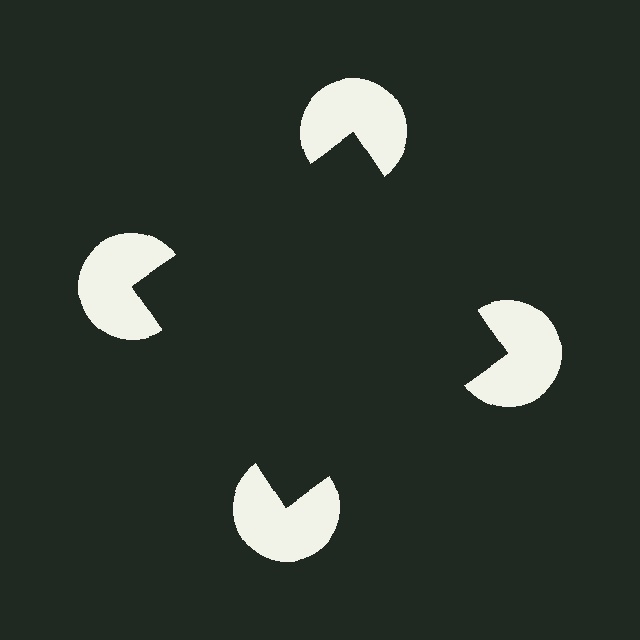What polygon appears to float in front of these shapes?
An illusory square — its edges are inferred from the aligned wedge cuts in the pac-man discs, not physically drawn.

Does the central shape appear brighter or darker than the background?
It typically appears slightly darker than the background, even though no actual brightness change is drawn.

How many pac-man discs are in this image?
There are 4 — one at each vertex of the illusory square.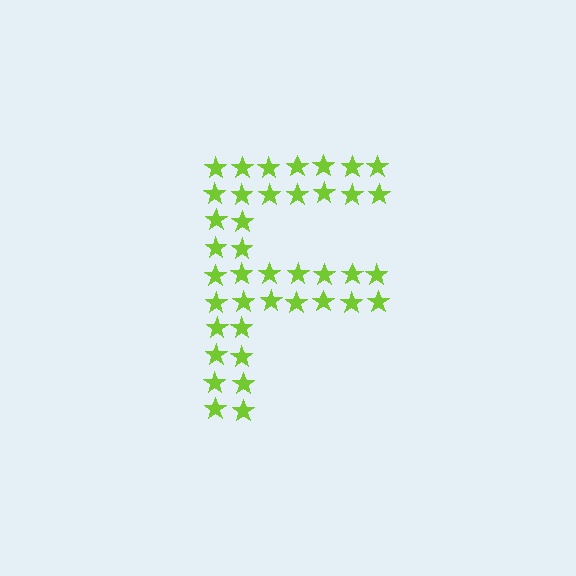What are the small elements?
The small elements are stars.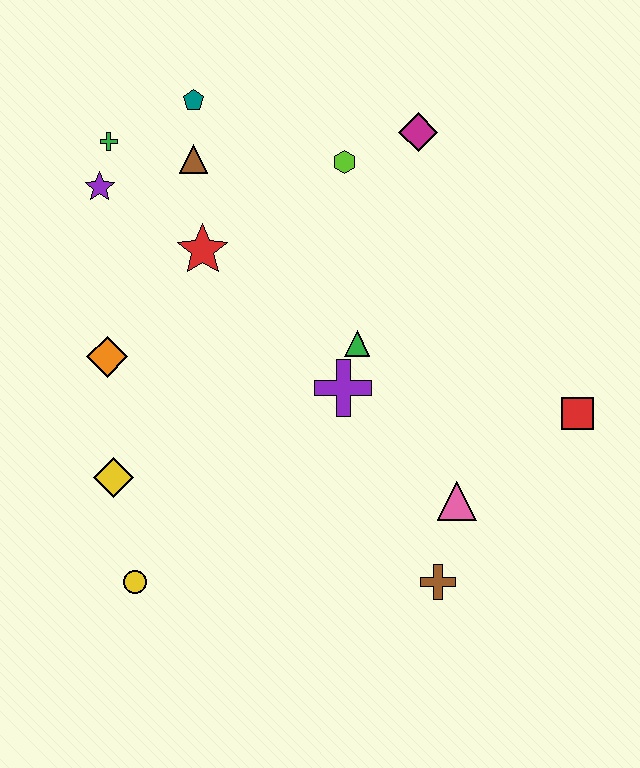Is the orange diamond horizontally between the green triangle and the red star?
No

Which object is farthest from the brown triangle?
The brown cross is farthest from the brown triangle.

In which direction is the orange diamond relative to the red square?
The orange diamond is to the left of the red square.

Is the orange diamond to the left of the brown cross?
Yes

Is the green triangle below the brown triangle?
Yes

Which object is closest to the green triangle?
The purple cross is closest to the green triangle.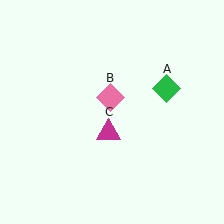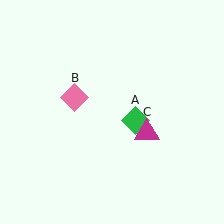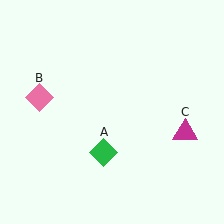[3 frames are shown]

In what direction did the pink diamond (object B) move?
The pink diamond (object B) moved left.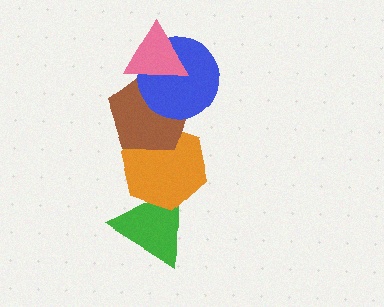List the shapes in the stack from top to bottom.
From top to bottom: the pink triangle, the blue circle, the brown pentagon, the orange hexagon, the green triangle.